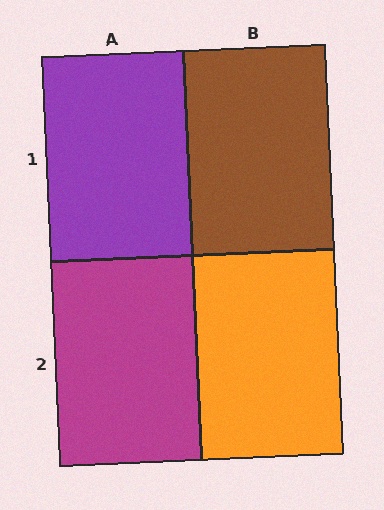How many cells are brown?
1 cell is brown.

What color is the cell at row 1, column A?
Purple.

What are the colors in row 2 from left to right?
Magenta, orange.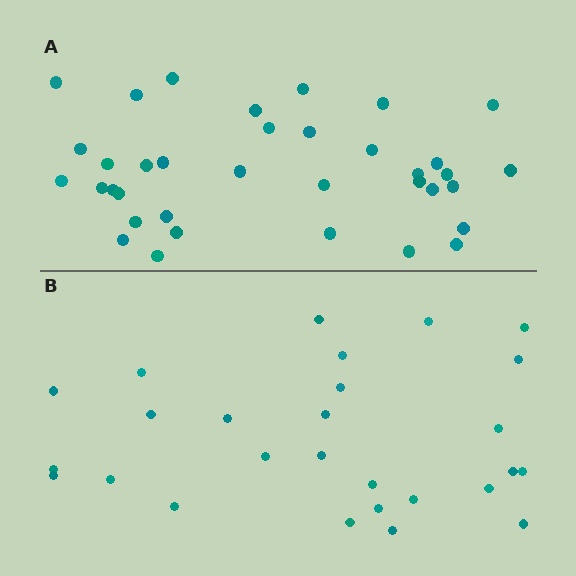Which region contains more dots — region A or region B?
Region A (the top region) has more dots.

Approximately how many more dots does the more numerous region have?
Region A has roughly 8 or so more dots than region B.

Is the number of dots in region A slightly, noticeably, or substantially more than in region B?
Region A has noticeably more, but not dramatically so. The ratio is roughly 1.3 to 1.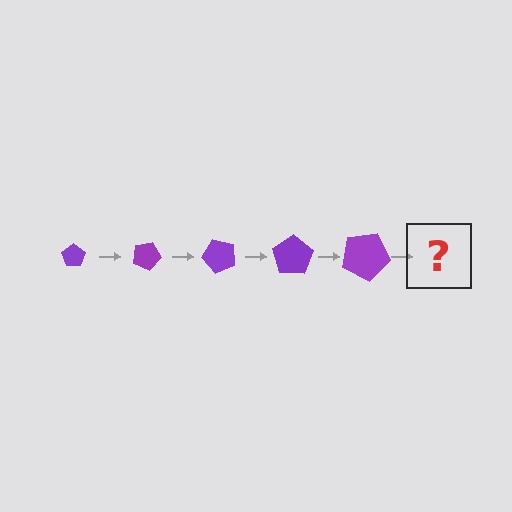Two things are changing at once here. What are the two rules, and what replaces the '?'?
The two rules are that the pentagon grows larger each step and it rotates 25 degrees each step. The '?' should be a pentagon, larger than the previous one and rotated 125 degrees from the start.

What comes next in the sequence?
The next element should be a pentagon, larger than the previous one and rotated 125 degrees from the start.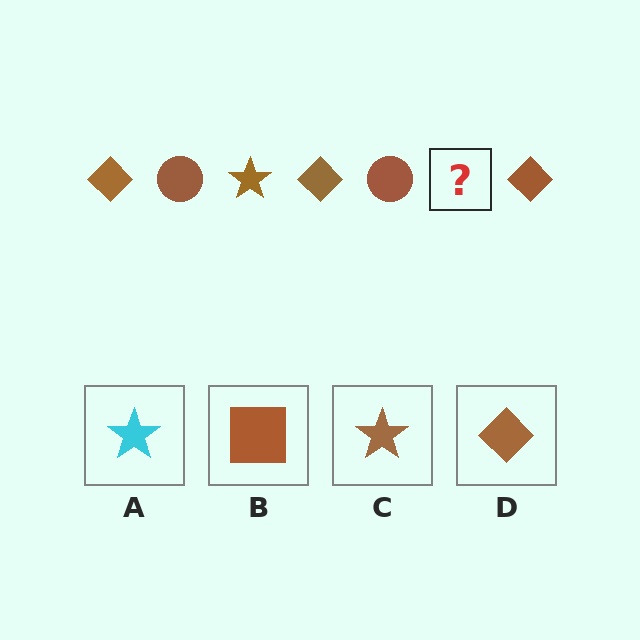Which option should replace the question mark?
Option C.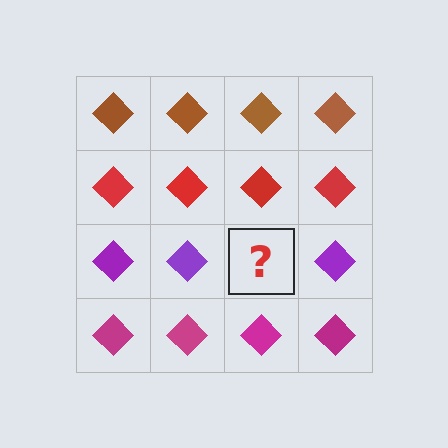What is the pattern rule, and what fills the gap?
The rule is that each row has a consistent color. The gap should be filled with a purple diamond.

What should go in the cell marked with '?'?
The missing cell should contain a purple diamond.